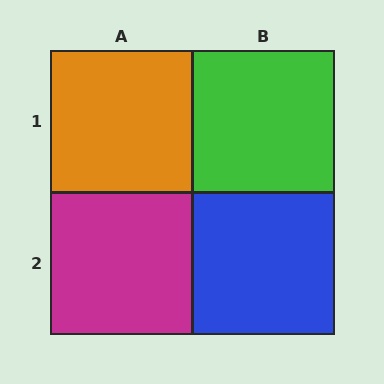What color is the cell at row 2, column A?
Magenta.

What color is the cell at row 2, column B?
Blue.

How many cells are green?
1 cell is green.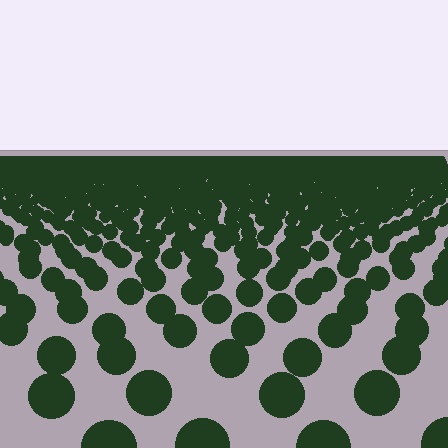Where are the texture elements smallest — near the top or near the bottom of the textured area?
Near the top.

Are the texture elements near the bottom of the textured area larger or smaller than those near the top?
Larger. Near the bottom, elements are closer to the viewer and appear at a bigger on-screen size.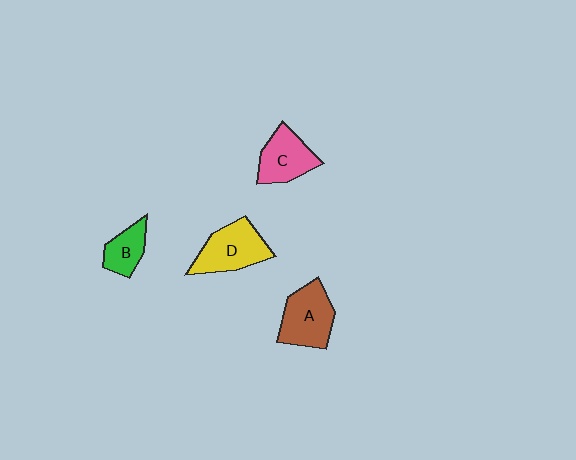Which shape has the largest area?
Shape D (yellow).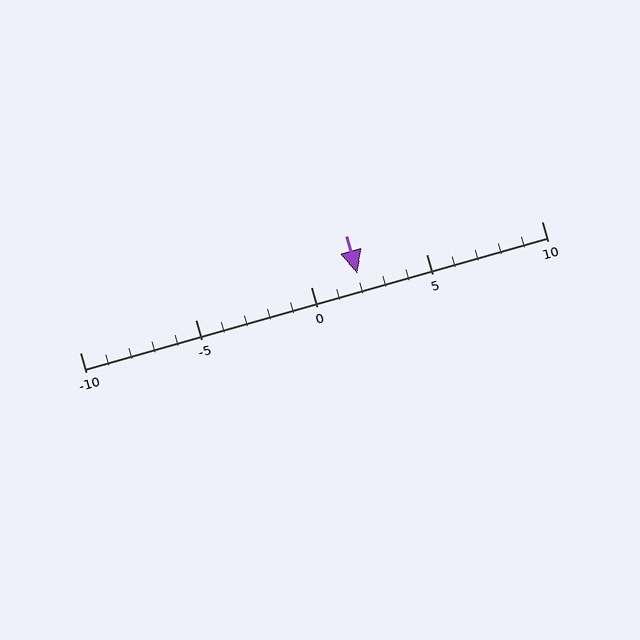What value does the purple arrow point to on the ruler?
The purple arrow points to approximately 2.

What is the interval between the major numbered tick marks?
The major tick marks are spaced 5 units apart.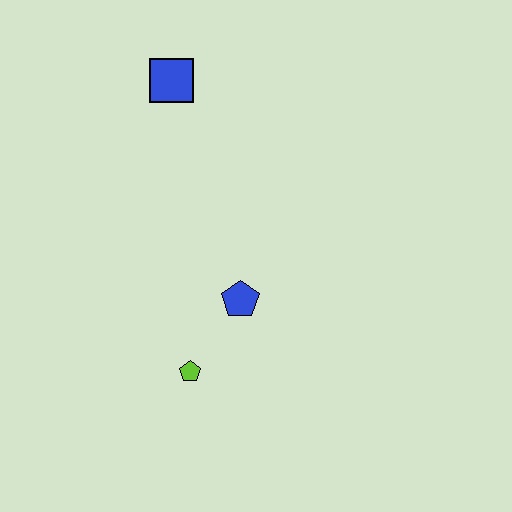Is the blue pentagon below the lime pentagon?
No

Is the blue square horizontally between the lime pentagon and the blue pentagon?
No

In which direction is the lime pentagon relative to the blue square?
The lime pentagon is below the blue square.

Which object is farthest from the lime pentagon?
The blue square is farthest from the lime pentagon.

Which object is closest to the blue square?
The blue pentagon is closest to the blue square.